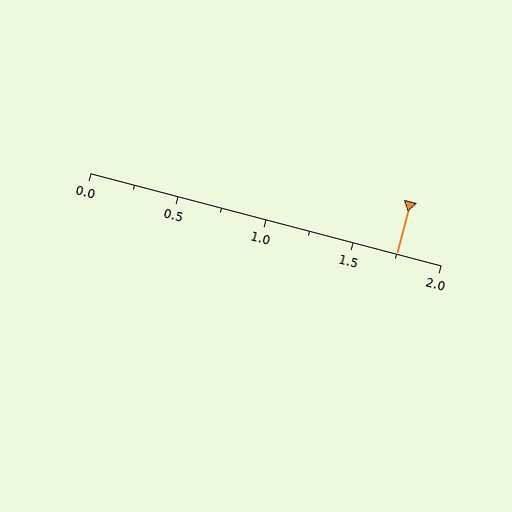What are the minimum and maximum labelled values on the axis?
The axis runs from 0.0 to 2.0.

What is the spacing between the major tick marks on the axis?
The major ticks are spaced 0.5 apart.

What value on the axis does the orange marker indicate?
The marker indicates approximately 1.75.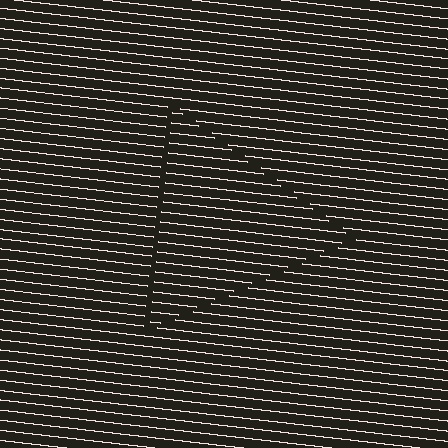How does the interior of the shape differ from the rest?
The interior of the shape contains the same grating, shifted by half a period — the contour is defined by the phase discontinuity where line-ends from the inner and outer gratings abut.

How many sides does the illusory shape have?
3 sides — the line-ends trace a triangle.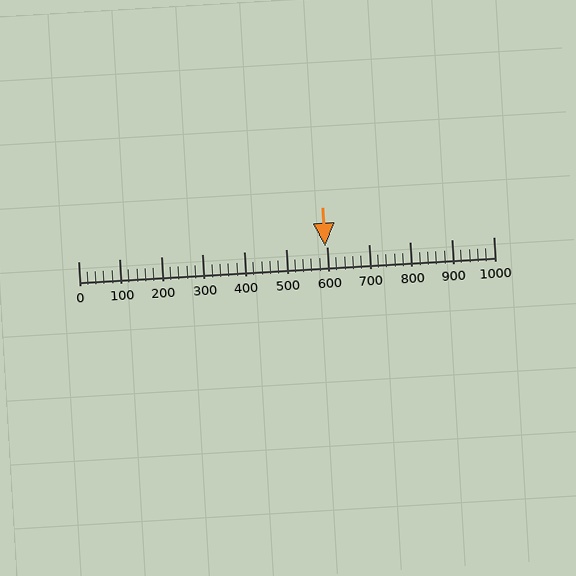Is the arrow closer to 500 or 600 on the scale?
The arrow is closer to 600.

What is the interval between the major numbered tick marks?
The major tick marks are spaced 100 units apart.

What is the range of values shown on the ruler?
The ruler shows values from 0 to 1000.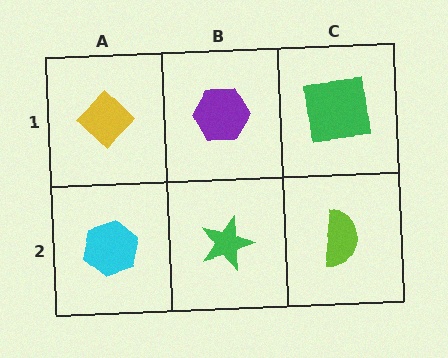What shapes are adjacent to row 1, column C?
A lime semicircle (row 2, column C), a purple hexagon (row 1, column B).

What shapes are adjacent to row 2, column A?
A yellow diamond (row 1, column A), a green star (row 2, column B).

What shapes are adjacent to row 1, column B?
A green star (row 2, column B), a yellow diamond (row 1, column A), a green square (row 1, column C).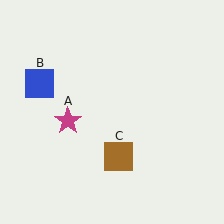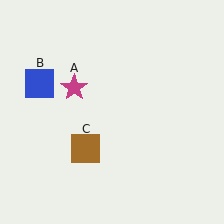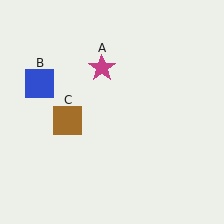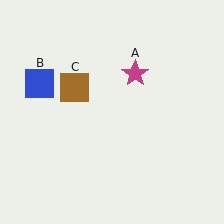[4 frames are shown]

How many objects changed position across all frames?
2 objects changed position: magenta star (object A), brown square (object C).